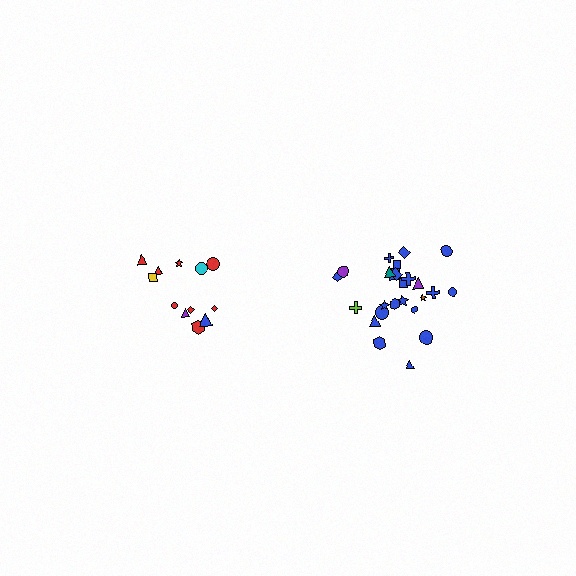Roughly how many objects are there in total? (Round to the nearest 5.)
Roughly 35 objects in total.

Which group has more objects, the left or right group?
The right group.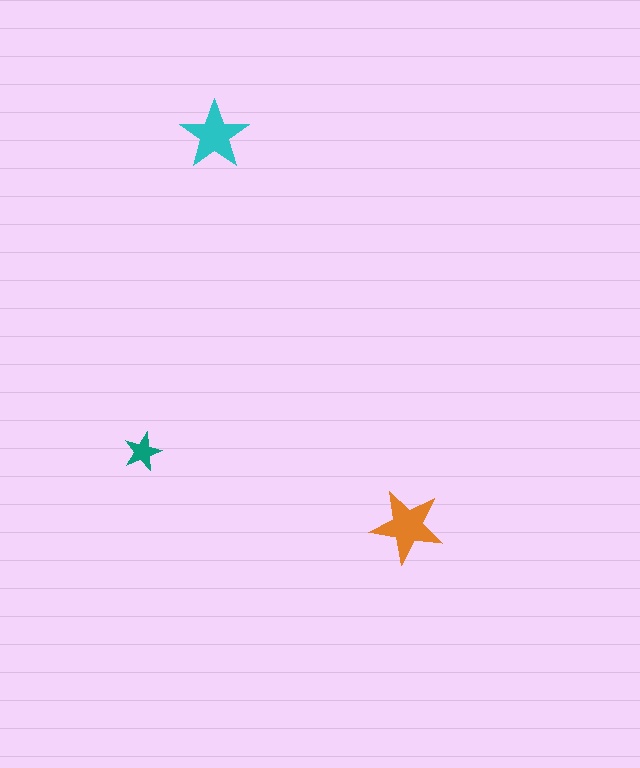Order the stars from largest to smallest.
the orange one, the cyan one, the teal one.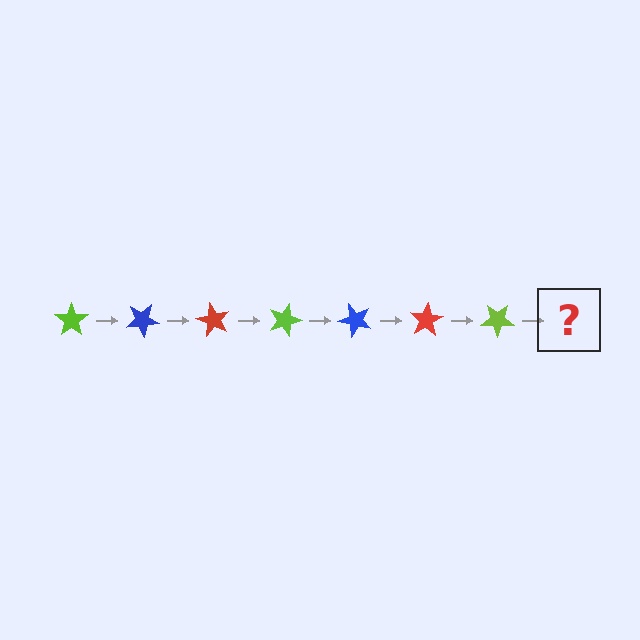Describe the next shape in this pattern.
It should be a blue star, rotated 210 degrees from the start.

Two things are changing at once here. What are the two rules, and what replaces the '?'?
The two rules are that it rotates 30 degrees each step and the color cycles through lime, blue, and red. The '?' should be a blue star, rotated 210 degrees from the start.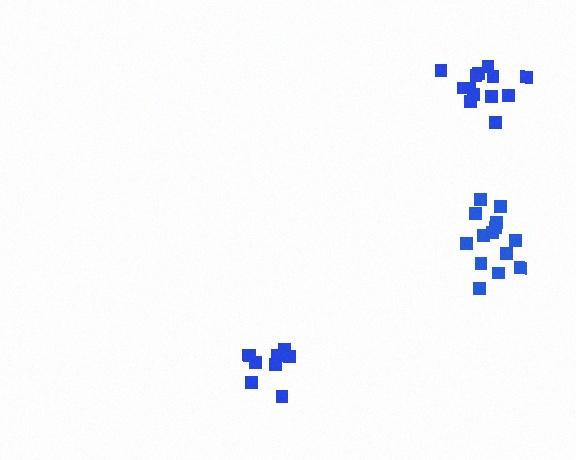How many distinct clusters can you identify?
There are 3 distinct clusters.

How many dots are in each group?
Group 1: 9 dots, Group 2: 14 dots, Group 3: 13 dots (36 total).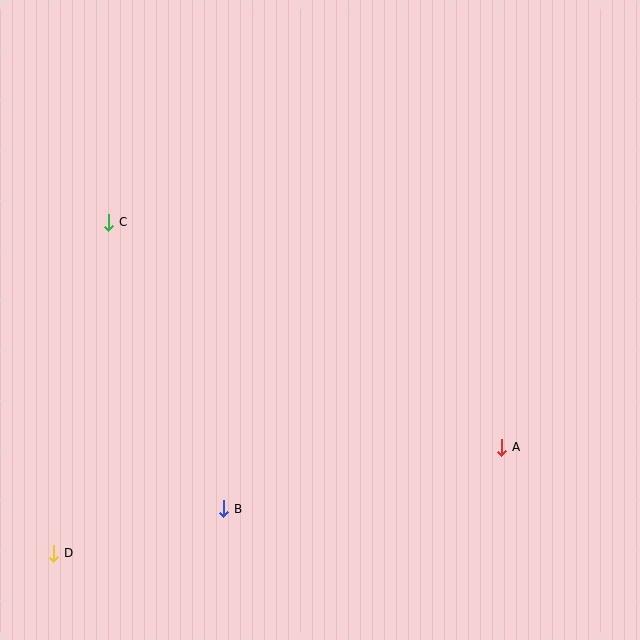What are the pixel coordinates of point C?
Point C is at (109, 222).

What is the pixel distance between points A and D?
The distance between A and D is 460 pixels.